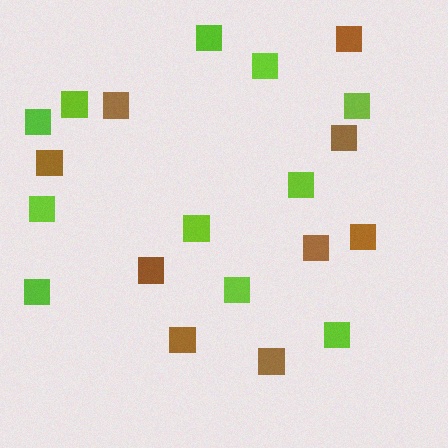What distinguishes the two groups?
There are 2 groups: one group of brown squares (9) and one group of lime squares (11).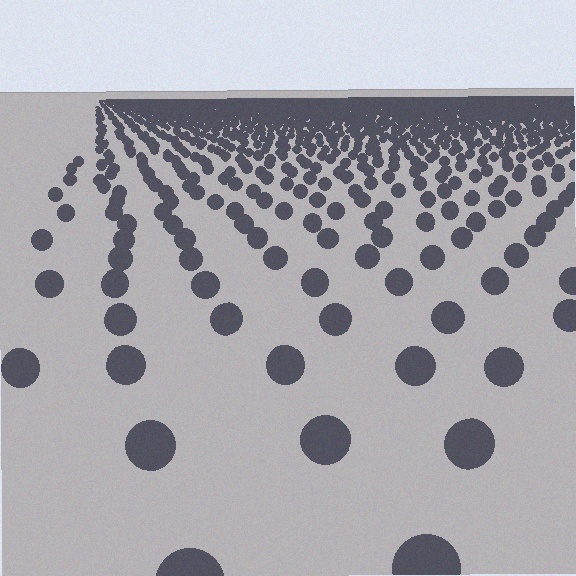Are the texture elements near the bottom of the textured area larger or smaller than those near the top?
Larger. Near the bottom, elements are closer to the viewer and appear at a bigger on-screen size.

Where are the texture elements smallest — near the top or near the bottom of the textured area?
Near the top.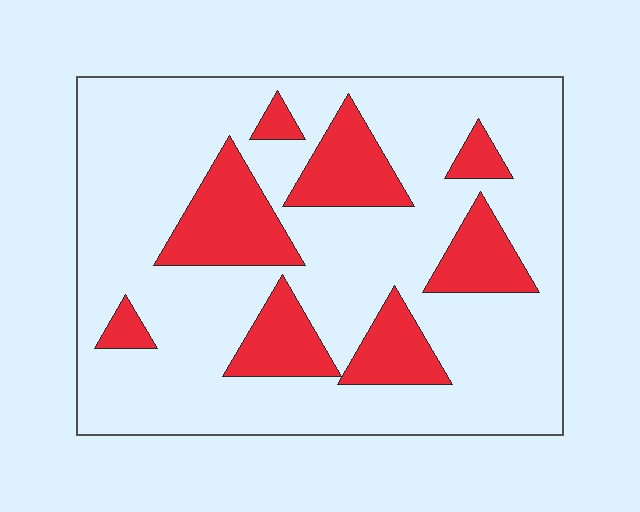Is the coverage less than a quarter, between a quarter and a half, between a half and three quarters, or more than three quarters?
Less than a quarter.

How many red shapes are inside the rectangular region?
8.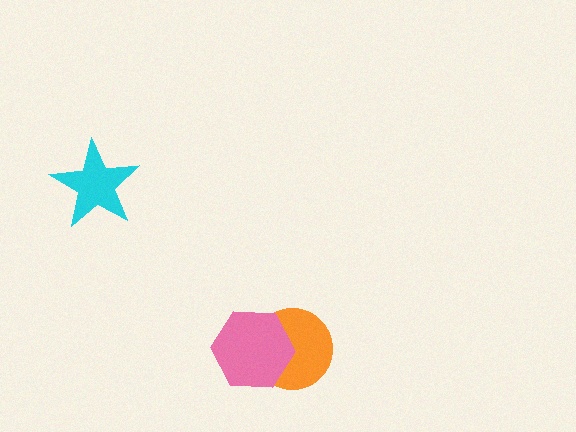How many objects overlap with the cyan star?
0 objects overlap with the cyan star.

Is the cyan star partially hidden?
No, no other shape covers it.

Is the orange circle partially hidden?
Yes, it is partially covered by another shape.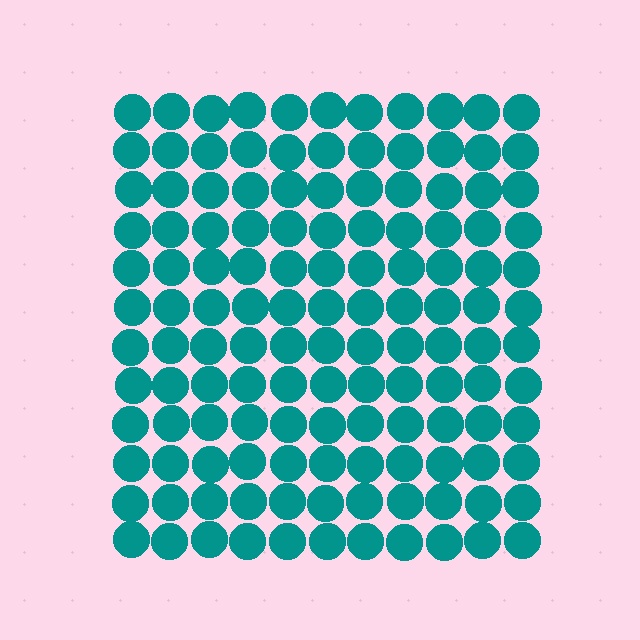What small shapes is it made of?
It is made of small circles.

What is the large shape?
The large shape is a square.